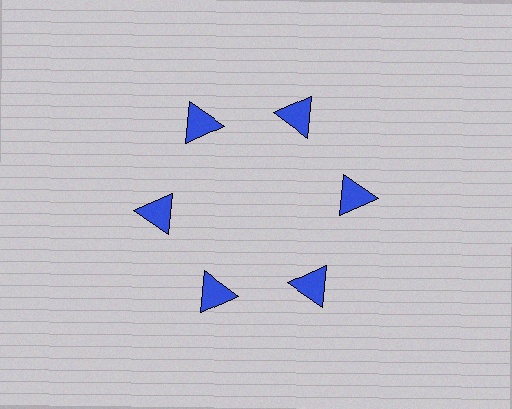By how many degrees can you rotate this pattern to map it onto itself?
The pattern maps onto itself every 60 degrees of rotation.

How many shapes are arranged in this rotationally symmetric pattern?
There are 6 shapes, arranged in 6 groups of 1.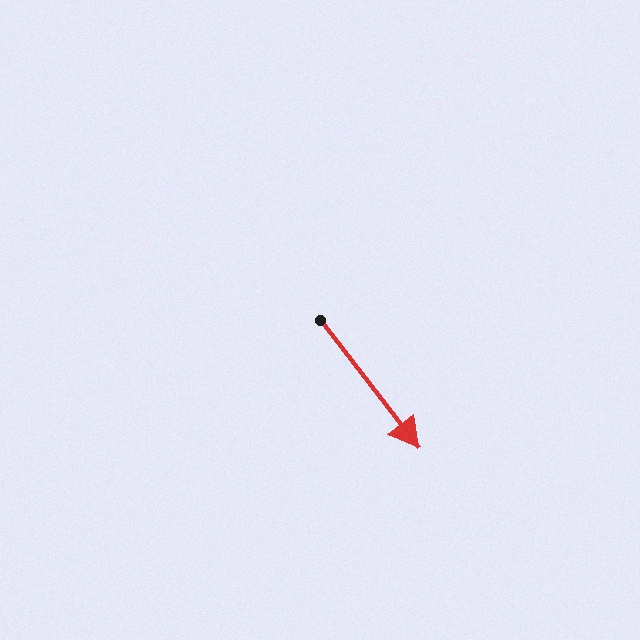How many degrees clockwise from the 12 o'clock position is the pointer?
Approximately 142 degrees.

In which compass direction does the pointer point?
Southeast.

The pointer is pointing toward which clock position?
Roughly 5 o'clock.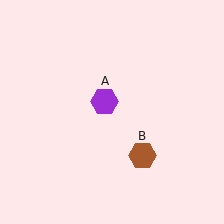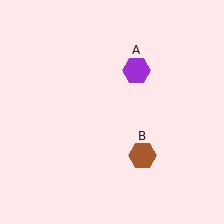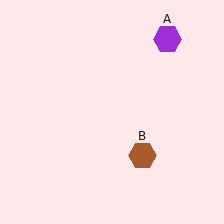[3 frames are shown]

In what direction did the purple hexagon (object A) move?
The purple hexagon (object A) moved up and to the right.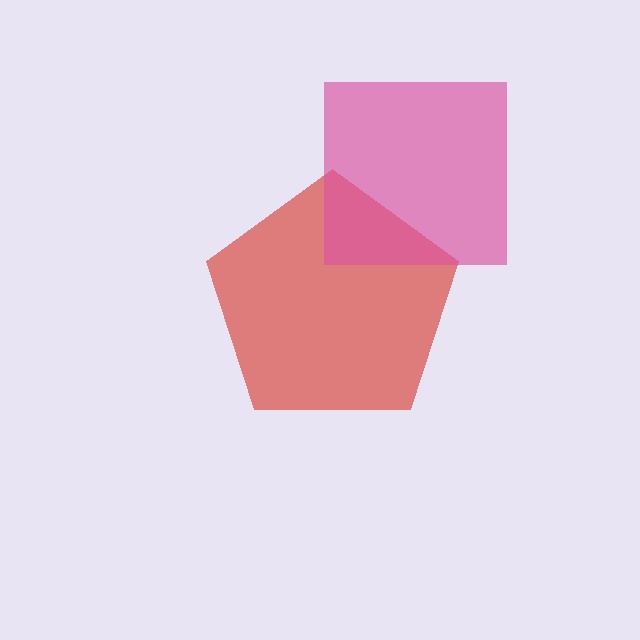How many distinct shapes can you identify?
There are 2 distinct shapes: a red pentagon, a pink square.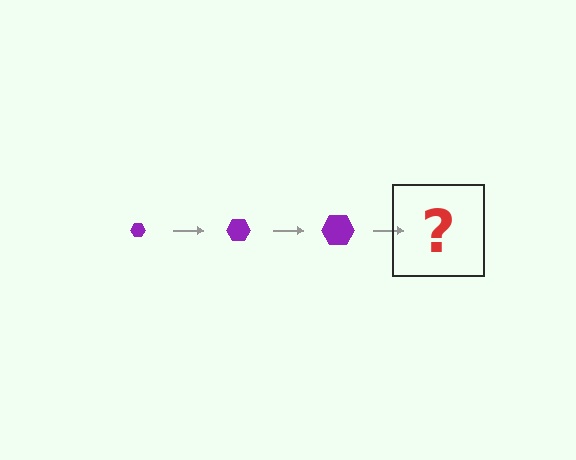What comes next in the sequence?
The next element should be a purple hexagon, larger than the previous one.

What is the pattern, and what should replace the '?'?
The pattern is that the hexagon gets progressively larger each step. The '?' should be a purple hexagon, larger than the previous one.